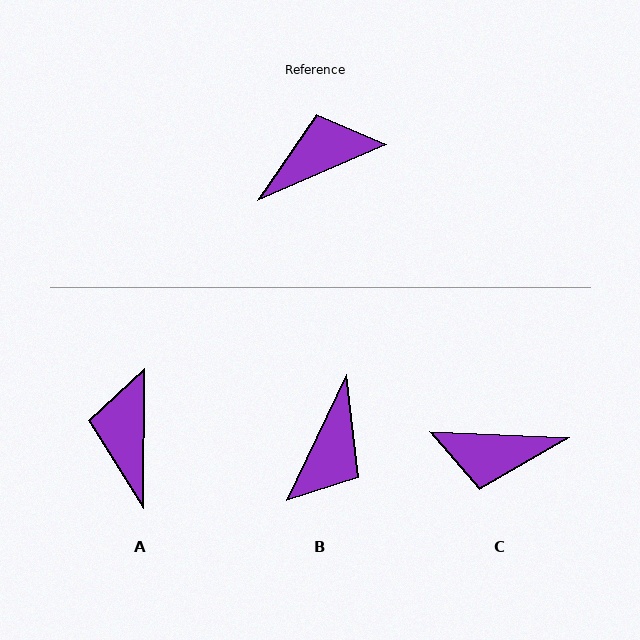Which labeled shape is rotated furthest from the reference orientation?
C, about 154 degrees away.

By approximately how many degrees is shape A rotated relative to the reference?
Approximately 66 degrees counter-clockwise.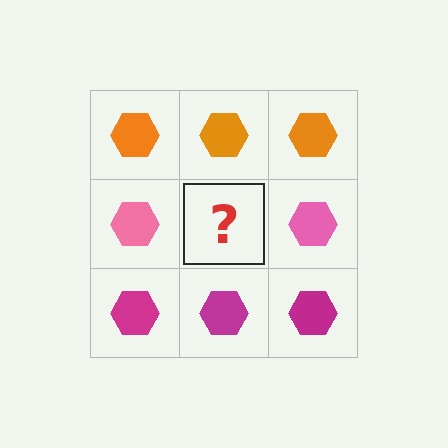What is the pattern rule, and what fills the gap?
The rule is that each row has a consistent color. The gap should be filled with a pink hexagon.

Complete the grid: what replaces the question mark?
The question mark should be replaced with a pink hexagon.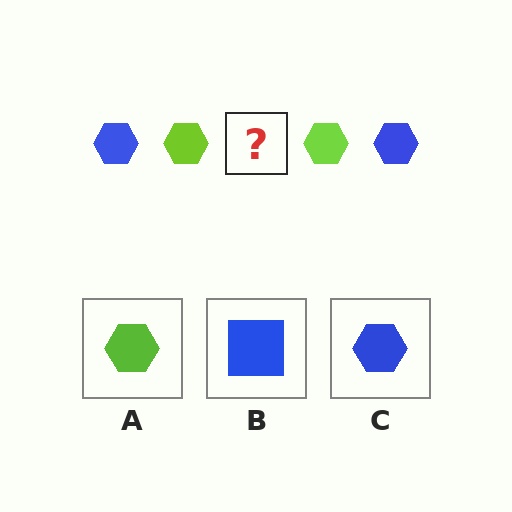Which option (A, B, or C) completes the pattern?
C.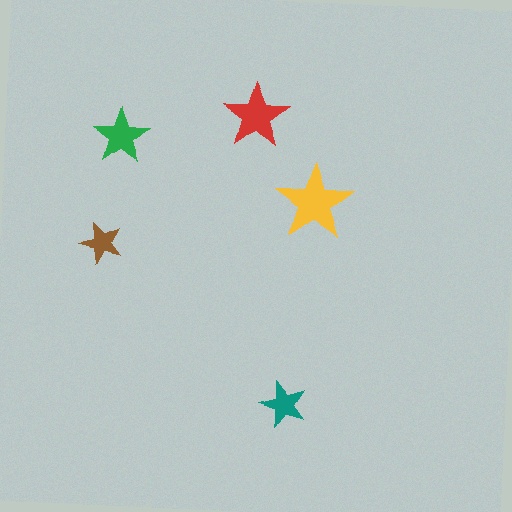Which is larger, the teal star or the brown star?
The teal one.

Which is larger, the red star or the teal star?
The red one.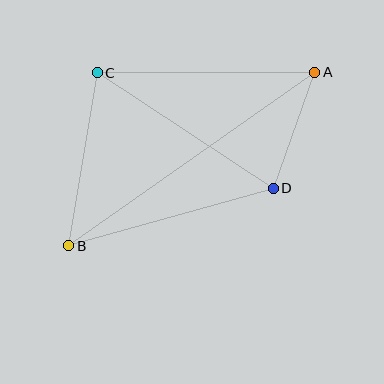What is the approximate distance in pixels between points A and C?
The distance between A and C is approximately 217 pixels.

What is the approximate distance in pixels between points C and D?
The distance between C and D is approximately 210 pixels.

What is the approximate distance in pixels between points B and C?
The distance between B and C is approximately 175 pixels.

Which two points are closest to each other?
Points A and D are closest to each other.